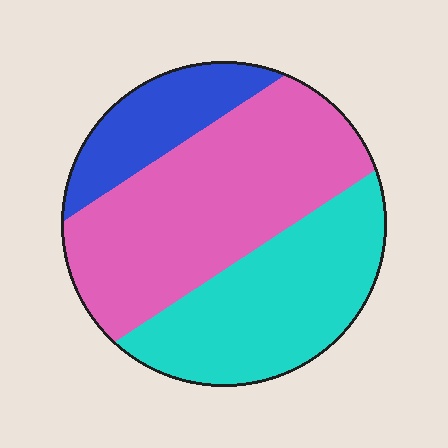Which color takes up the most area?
Pink, at roughly 50%.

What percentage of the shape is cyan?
Cyan takes up about one third (1/3) of the shape.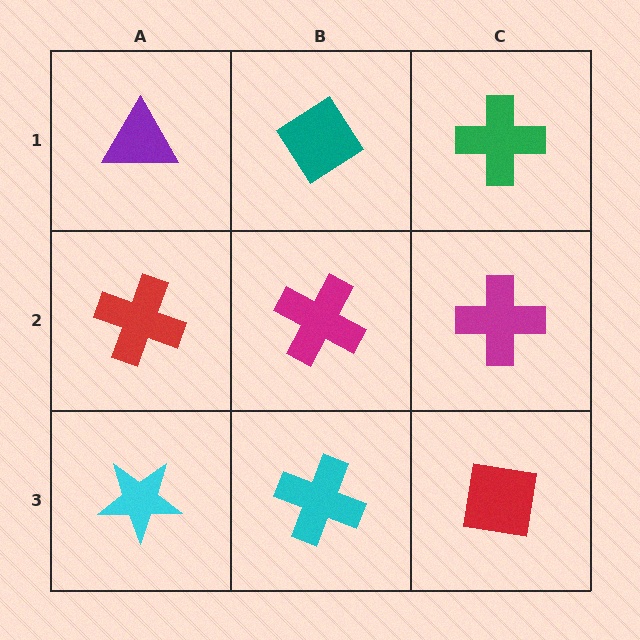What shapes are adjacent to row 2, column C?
A green cross (row 1, column C), a red square (row 3, column C), a magenta cross (row 2, column B).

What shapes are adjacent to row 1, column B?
A magenta cross (row 2, column B), a purple triangle (row 1, column A), a green cross (row 1, column C).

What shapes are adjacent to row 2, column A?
A purple triangle (row 1, column A), a cyan star (row 3, column A), a magenta cross (row 2, column B).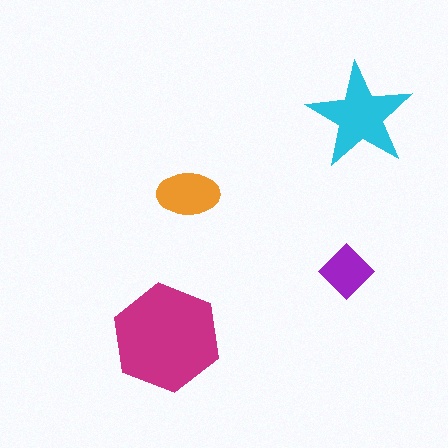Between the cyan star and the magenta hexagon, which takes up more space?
The magenta hexagon.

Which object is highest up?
The cyan star is topmost.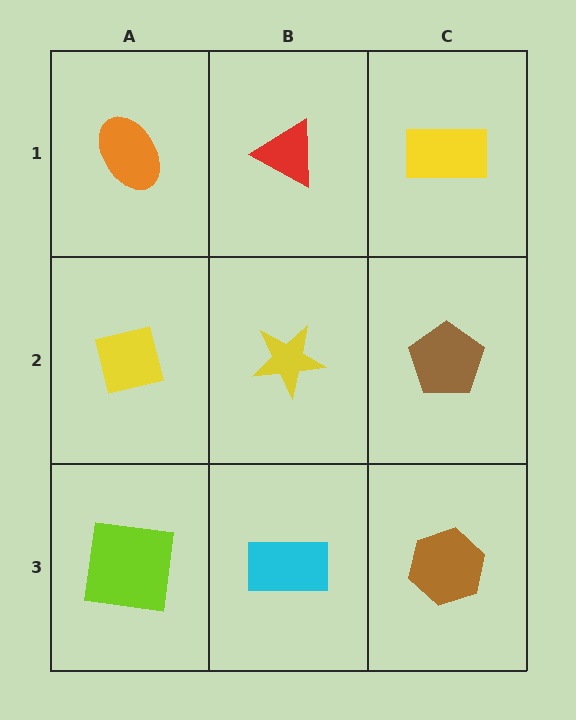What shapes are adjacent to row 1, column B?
A yellow star (row 2, column B), an orange ellipse (row 1, column A), a yellow rectangle (row 1, column C).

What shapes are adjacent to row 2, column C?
A yellow rectangle (row 1, column C), a brown hexagon (row 3, column C), a yellow star (row 2, column B).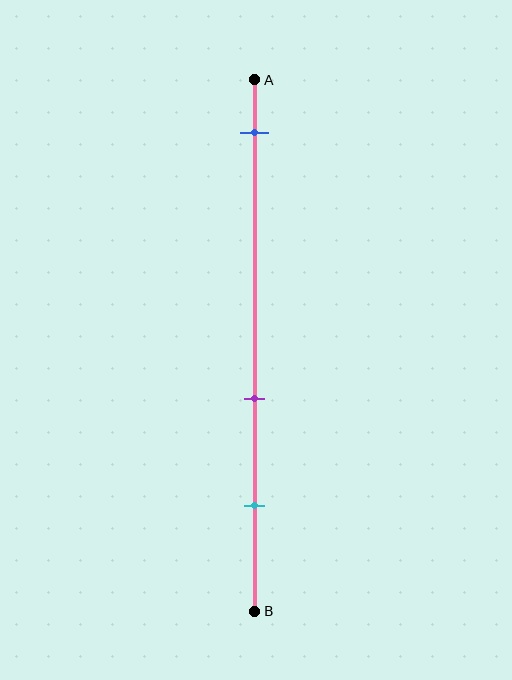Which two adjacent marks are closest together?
The purple and cyan marks are the closest adjacent pair.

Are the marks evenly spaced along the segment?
No, the marks are not evenly spaced.